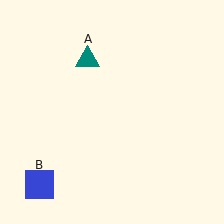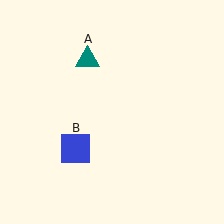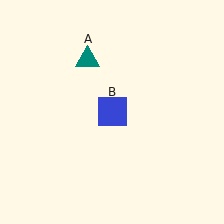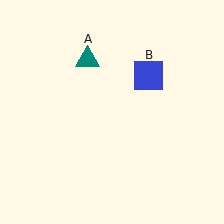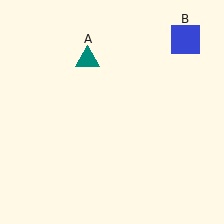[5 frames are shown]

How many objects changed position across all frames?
1 object changed position: blue square (object B).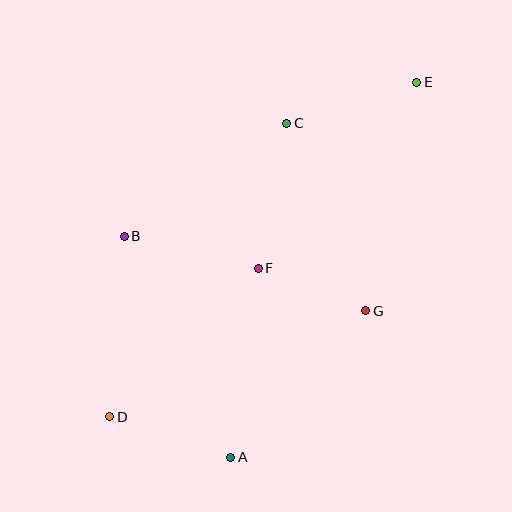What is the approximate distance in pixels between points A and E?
The distance between A and E is approximately 419 pixels.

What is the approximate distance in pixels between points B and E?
The distance between B and E is approximately 331 pixels.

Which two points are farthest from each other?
Points D and E are farthest from each other.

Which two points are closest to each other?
Points F and G are closest to each other.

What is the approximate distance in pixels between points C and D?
The distance between C and D is approximately 343 pixels.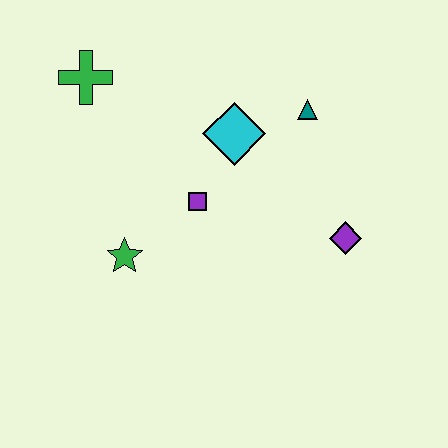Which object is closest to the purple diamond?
The teal triangle is closest to the purple diamond.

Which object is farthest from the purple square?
The green cross is farthest from the purple square.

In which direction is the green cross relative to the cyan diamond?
The green cross is to the left of the cyan diamond.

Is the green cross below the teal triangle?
No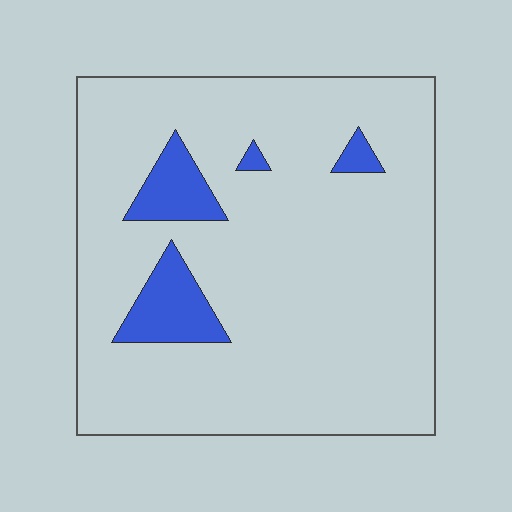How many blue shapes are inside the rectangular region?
4.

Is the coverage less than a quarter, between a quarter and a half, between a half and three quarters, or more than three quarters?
Less than a quarter.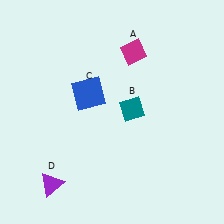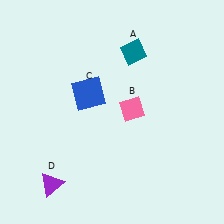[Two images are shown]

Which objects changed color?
A changed from magenta to teal. B changed from teal to pink.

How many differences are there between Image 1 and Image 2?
There are 2 differences between the two images.